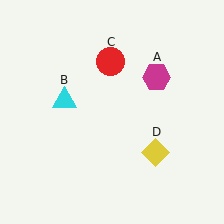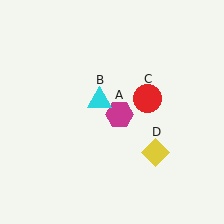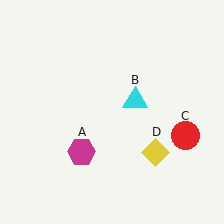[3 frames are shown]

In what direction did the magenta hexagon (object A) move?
The magenta hexagon (object A) moved down and to the left.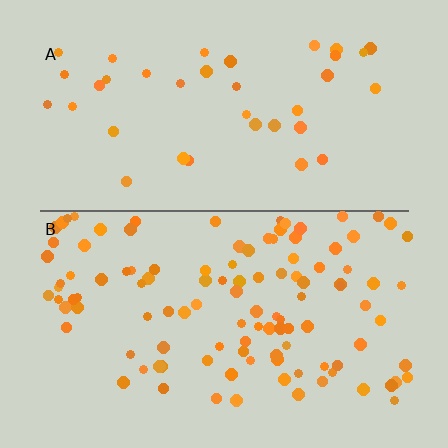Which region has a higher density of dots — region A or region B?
B (the bottom).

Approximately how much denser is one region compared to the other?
Approximately 3.0× — region B over region A.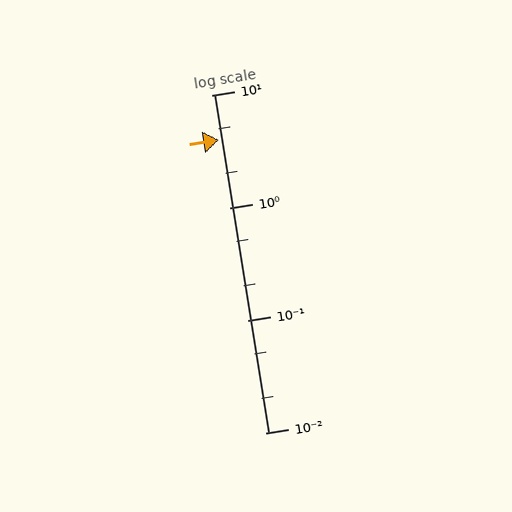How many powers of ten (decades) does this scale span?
The scale spans 3 decades, from 0.01 to 10.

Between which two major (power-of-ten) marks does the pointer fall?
The pointer is between 1 and 10.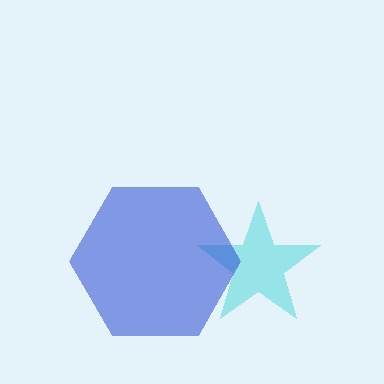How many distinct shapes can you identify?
There are 2 distinct shapes: a cyan star, a blue hexagon.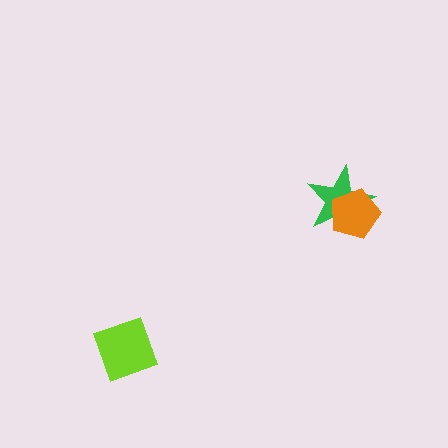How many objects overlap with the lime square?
0 objects overlap with the lime square.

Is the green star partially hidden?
Yes, it is partially covered by another shape.